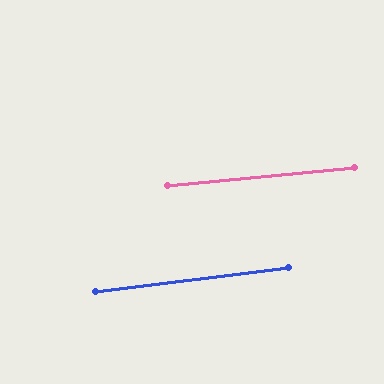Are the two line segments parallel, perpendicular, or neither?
Parallel — their directions differ by only 1.8°.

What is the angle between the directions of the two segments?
Approximately 2 degrees.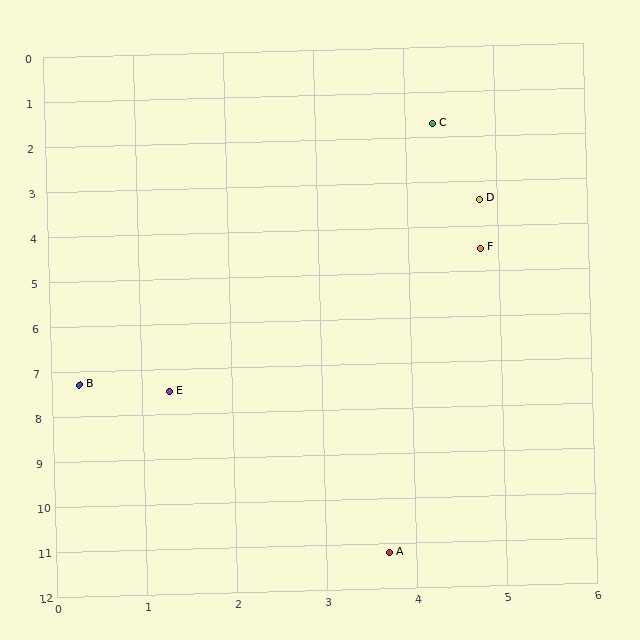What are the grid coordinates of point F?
Point F is at approximately (4.8, 4.5).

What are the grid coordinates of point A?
Point A is at approximately (3.7, 11.2).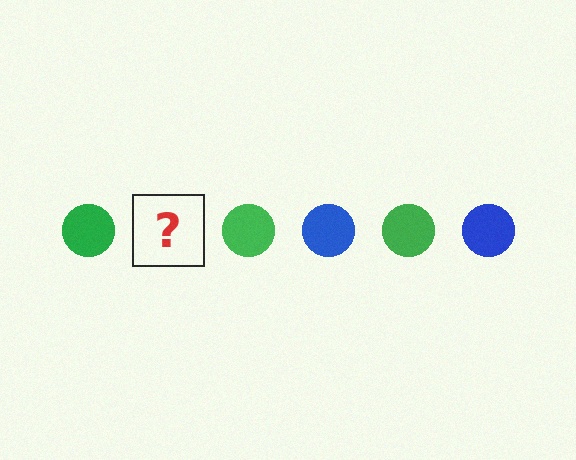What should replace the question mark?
The question mark should be replaced with a blue circle.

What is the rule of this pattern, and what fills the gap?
The rule is that the pattern cycles through green, blue circles. The gap should be filled with a blue circle.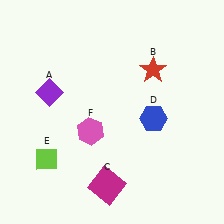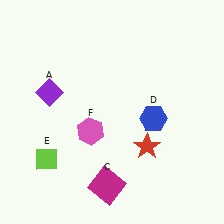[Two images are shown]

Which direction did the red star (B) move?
The red star (B) moved down.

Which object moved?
The red star (B) moved down.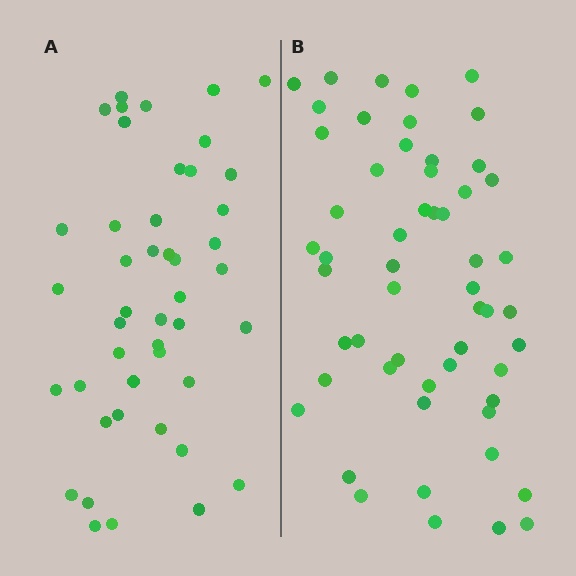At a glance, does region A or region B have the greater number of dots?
Region B (the right region) has more dots.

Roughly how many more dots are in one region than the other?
Region B has roughly 10 or so more dots than region A.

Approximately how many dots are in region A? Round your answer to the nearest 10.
About 40 dots. (The exact count is 45, which rounds to 40.)